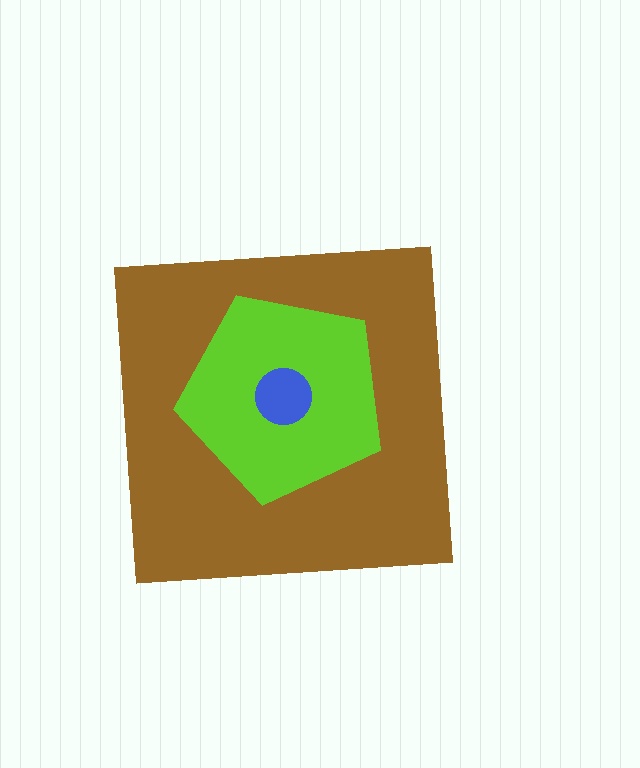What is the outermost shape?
The brown square.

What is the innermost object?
The blue circle.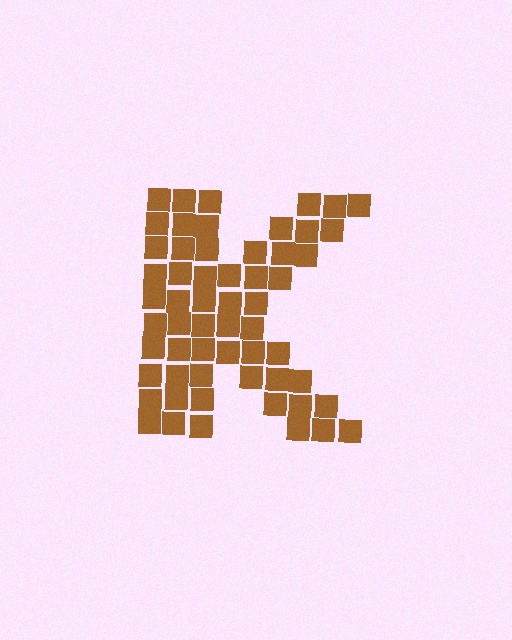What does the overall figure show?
The overall figure shows the letter K.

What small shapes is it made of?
It is made of small squares.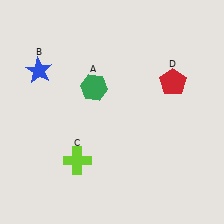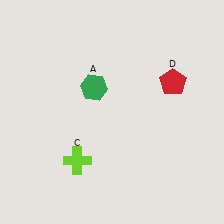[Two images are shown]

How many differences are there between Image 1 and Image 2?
There is 1 difference between the two images.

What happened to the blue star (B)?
The blue star (B) was removed in Image 2. It was in the top-left area of Image 1.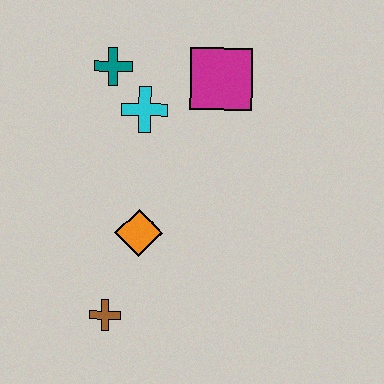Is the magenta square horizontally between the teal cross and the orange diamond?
No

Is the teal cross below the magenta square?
No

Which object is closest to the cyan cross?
The teal cross is closest to the cyan cross.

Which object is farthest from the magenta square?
The brown cross is farthest from the magenta square.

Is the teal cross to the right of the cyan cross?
No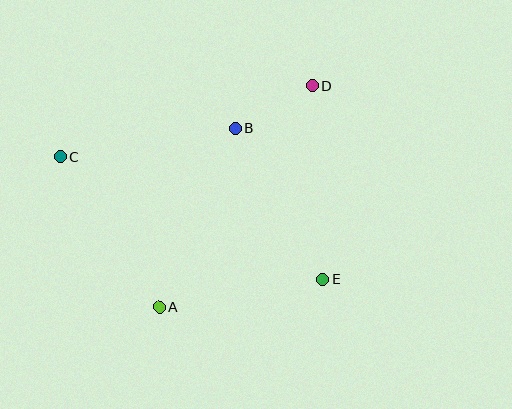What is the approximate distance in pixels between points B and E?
The distance between B and E is approximately 175 pixels.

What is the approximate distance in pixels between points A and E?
The distance between A and E is approximately 165 pixels.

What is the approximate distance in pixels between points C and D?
The distance between C and D is approximately 262 pixels.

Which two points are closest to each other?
Points B and D are closest to each other.